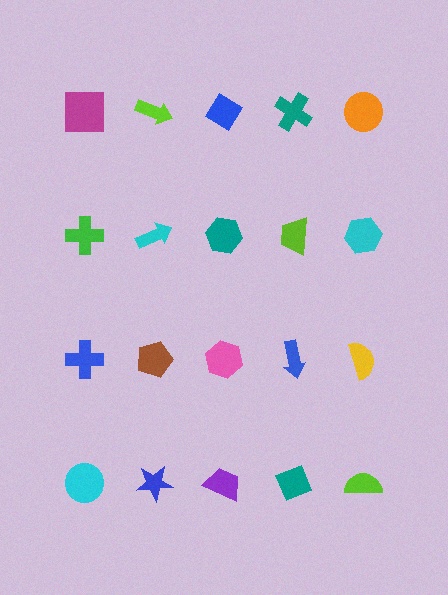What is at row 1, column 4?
A teal cross.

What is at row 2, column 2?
A cyan arrow.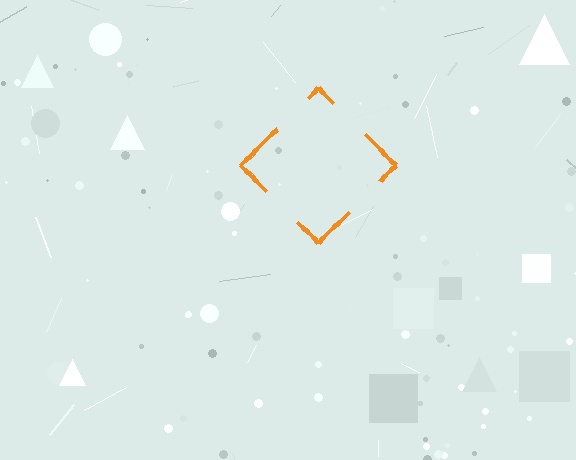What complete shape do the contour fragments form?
The contour fragments form a diamond.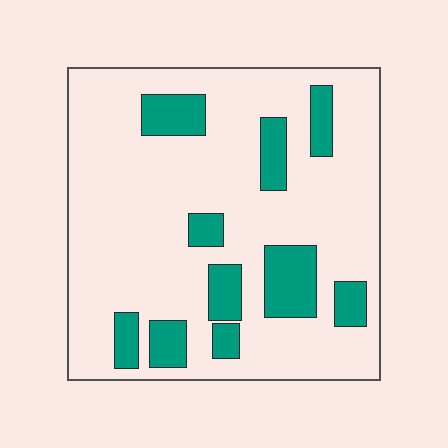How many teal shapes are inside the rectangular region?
10.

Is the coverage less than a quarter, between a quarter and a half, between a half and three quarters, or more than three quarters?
Less than a quarter.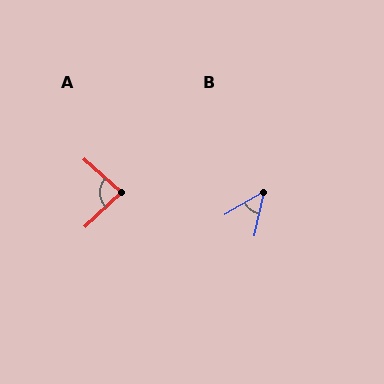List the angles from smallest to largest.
B (48°), A (84°).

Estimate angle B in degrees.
Approximately 48 degrees.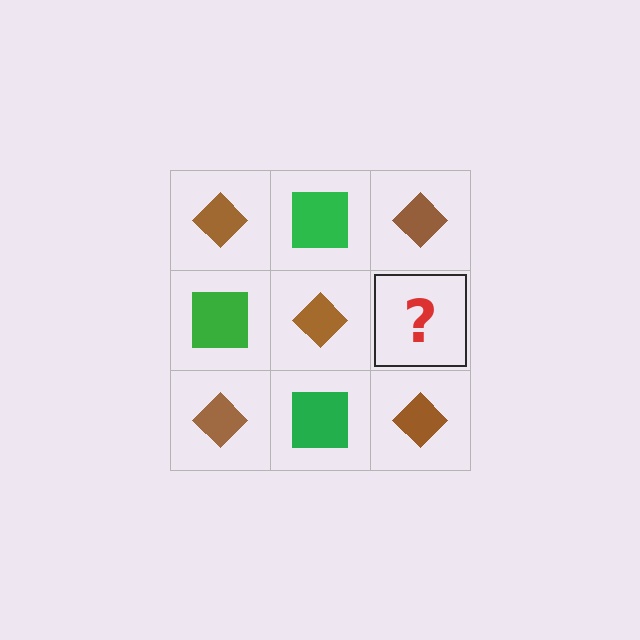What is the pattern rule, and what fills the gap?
The rule is that it alternates brown diamond and green square in a checkerboard pattern. The gap should be filled with a green square.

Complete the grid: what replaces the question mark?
The question mark should be replaced with a green square.